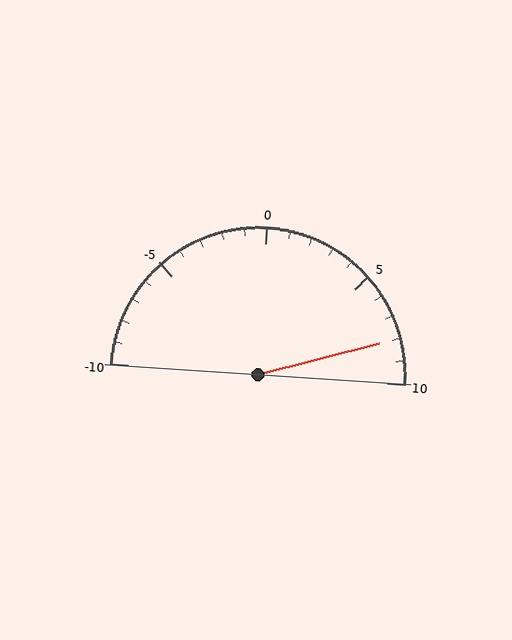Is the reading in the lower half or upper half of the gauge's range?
The reading is in the upper half of the range (-10 to 10).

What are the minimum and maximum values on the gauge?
The gauge ranges from -10 to 10.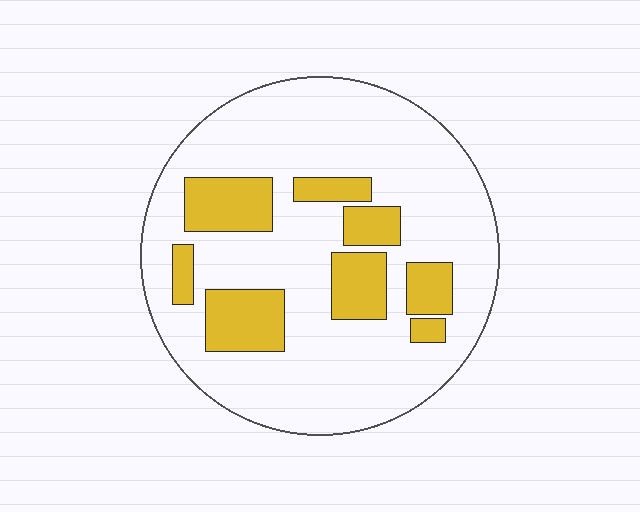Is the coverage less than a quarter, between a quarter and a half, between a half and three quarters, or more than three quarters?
Less than a quarter.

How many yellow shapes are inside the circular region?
8.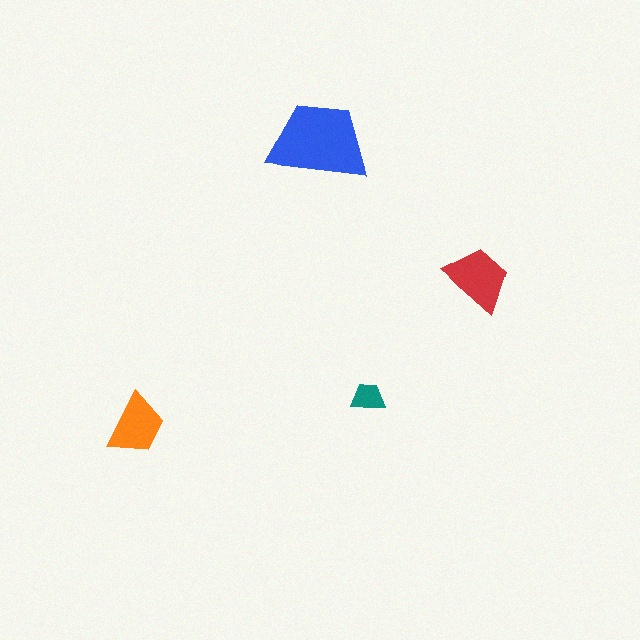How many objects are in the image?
There are 4 objects in the image.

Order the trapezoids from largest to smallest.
the blue one, the red one, the orange one, the teal one.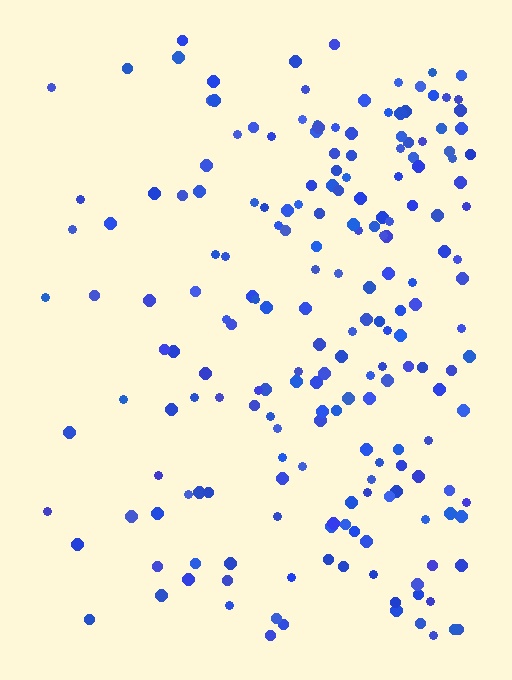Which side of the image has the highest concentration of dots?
The right.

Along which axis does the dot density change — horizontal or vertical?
Horizontal.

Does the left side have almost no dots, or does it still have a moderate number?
Still a moderate number, just noticeably fewer than the right.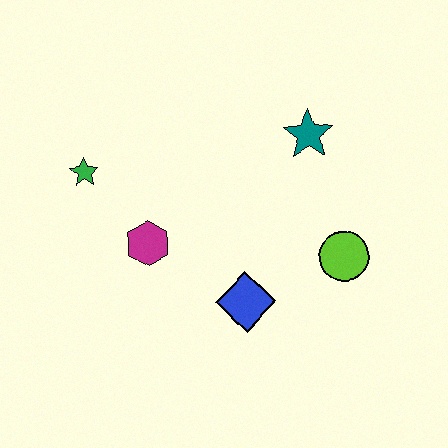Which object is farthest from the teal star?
The green star is farthest from the teal star.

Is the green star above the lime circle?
Yes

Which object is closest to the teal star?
The lime circle is closest to the teal star.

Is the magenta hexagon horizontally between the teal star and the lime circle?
No